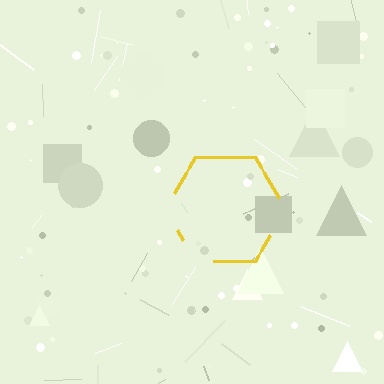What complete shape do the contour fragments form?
The contour fragments form a hexagon.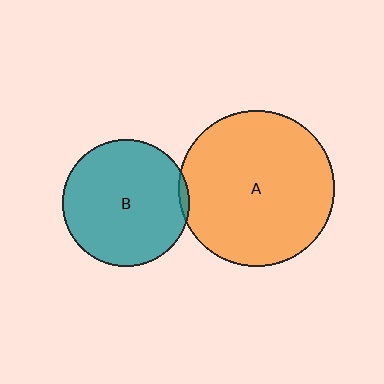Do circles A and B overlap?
Yes.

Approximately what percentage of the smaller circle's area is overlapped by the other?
Approximately 5%.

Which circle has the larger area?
Circle A (orange).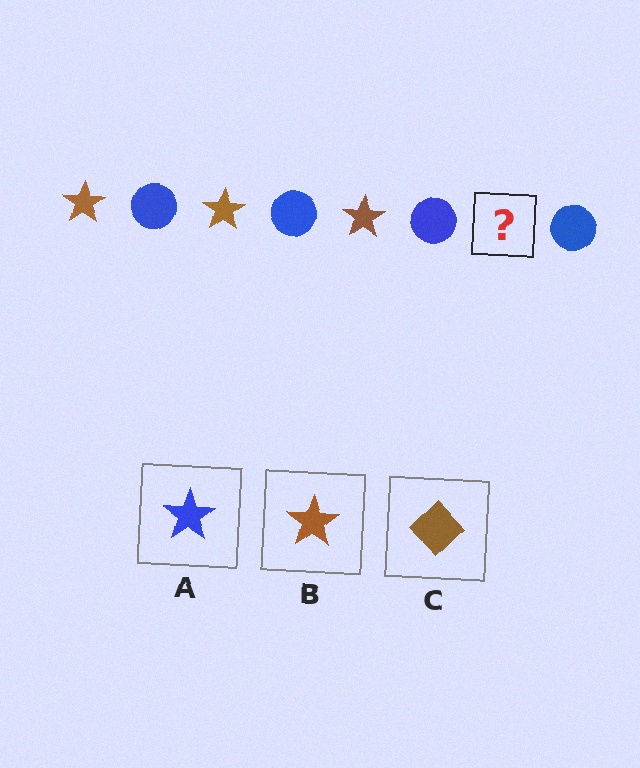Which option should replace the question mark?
Option B.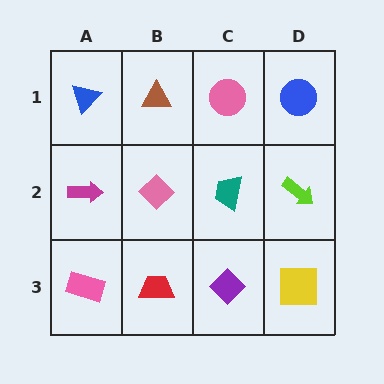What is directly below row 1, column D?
A lime arrow.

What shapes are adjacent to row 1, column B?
A pink diamond (row 2, column B), a blue triangle (row 1, column A), a pink circle (row 1, column C).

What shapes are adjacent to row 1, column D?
A lime arrow (row 2, column D), a pink circle (row 1, column C).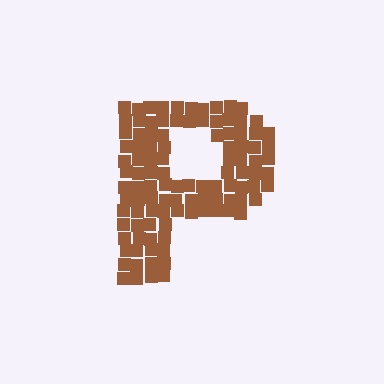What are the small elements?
The small elements are squares.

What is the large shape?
The large shape is the letter P.